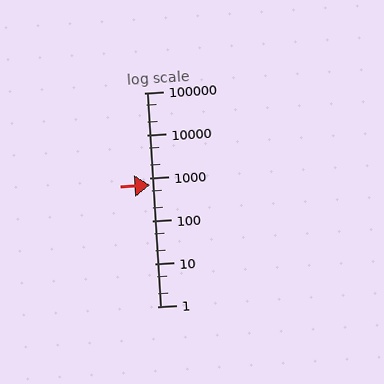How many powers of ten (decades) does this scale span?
The scale spans 5 decades, from 1 to 100000.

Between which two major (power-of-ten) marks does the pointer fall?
The pointer is between 100 and 1000.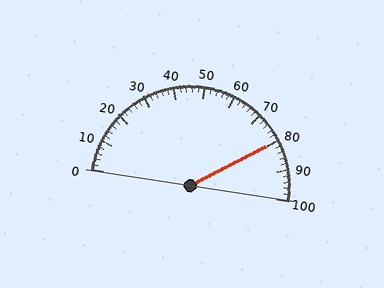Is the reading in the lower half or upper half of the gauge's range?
The reading is in the upper half of the range (0 to 100).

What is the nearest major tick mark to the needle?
The nearest major tick mark is 80.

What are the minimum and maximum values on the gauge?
The gauge ranges from 0 to 100.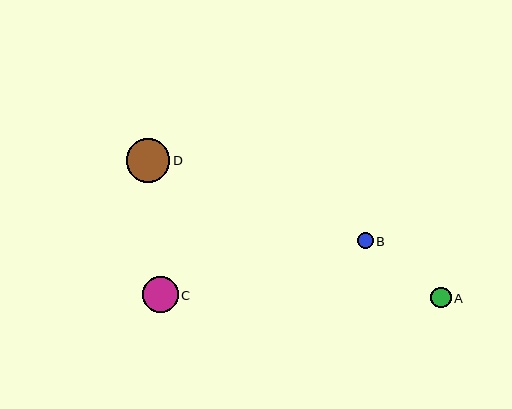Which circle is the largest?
Circle D is the largest with a size of approximately 44 pixels.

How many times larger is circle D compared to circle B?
Circle D is approximately 2.8 times the size of circle B.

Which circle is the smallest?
Circle B is the smallest with a size of approximately 16 pixels.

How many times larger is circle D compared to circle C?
Circle D is approximately 1.2 times the size of circle C.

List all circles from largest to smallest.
From largest to smallest: D, C, A, B.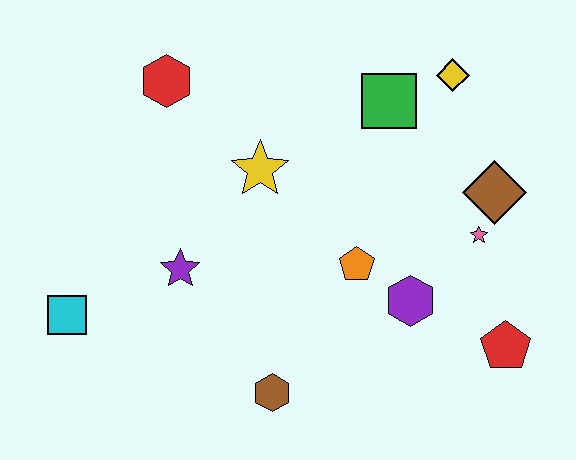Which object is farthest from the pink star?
The cyan square is farthest from the pink star.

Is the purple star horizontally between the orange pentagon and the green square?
No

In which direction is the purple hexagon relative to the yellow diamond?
The purple hexagon is below the yellow diamond.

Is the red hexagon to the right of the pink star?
No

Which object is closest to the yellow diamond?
The green square is closest to the yellow diamond.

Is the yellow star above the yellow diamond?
No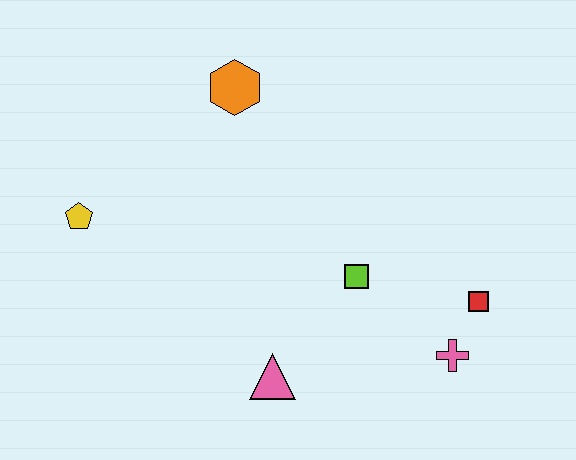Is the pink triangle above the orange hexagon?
No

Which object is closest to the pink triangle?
The lime square is closest to the pink triangle.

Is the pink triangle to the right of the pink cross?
No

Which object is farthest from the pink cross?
The yellow pentagon is farthest from the pink cross.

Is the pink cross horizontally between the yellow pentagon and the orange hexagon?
No